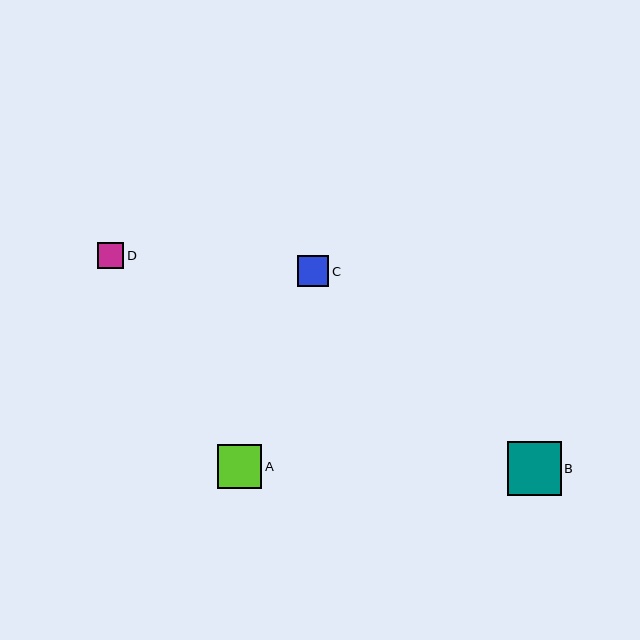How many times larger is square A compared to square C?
Square A is approximately 1.4 times the size of square C.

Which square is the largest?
Square B is the largest with a size of approximately 54 pixels.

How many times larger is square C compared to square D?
Square C is approximately 1.2 times the size of square D.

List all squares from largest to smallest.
From largest to smallest: B, A, C, D.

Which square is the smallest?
Square D is the smallest with a size of approximately 26 pixels.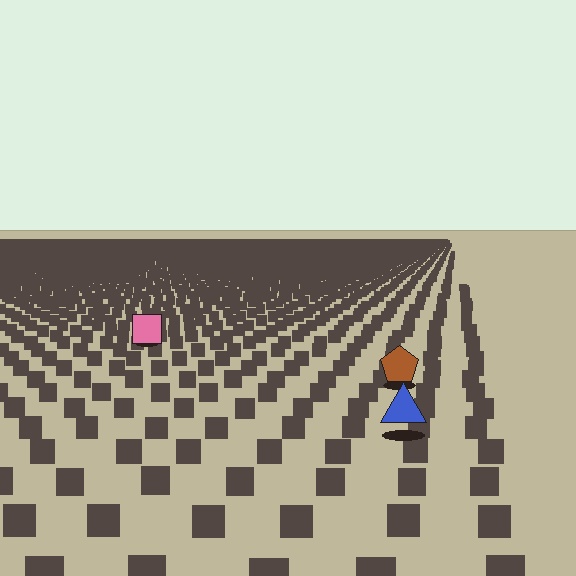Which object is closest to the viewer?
The blue triangle is closest. The texture marks near it are larger and more spread out.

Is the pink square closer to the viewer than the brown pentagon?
No. The brown pentagon is closer — you can tell from the texture gradient: the ground texture is coarser near it.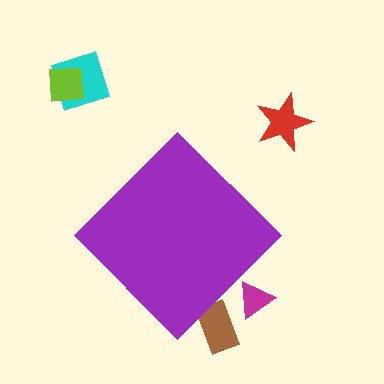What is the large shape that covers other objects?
A purple diamond.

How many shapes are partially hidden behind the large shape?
2 shapes are partially hidden.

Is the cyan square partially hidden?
No, the cyan square is fully visible.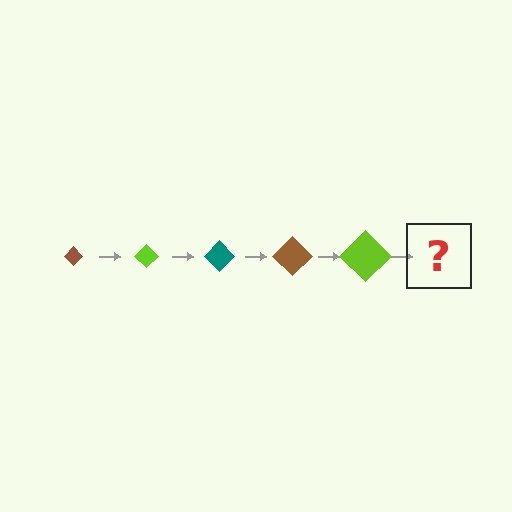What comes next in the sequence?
The next element should be a teal diamond, larger than the previous one.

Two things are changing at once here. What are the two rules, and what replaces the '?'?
The two rules are that the diamond grows larger each step and the color cycles through brown, lime, and teal. The '?' should be a teal diamond, larger than the previous one.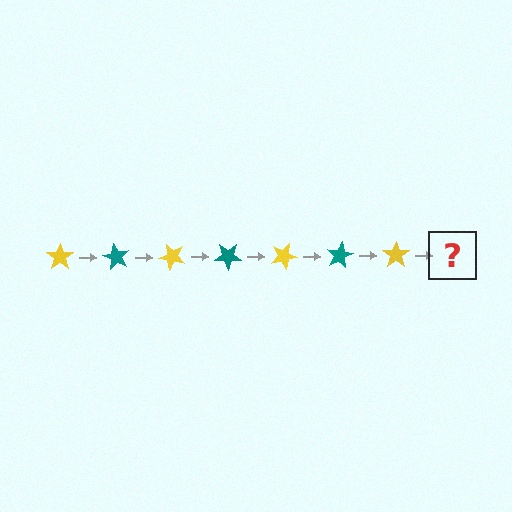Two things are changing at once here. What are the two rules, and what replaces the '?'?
The two rules are that it rotates 60 degrees each step and the color cycles through yellow and teal. The '?' should be a teal star, rotated 420 degrees from the start.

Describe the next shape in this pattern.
It should be a teal star, rotated 420 degrees from the start.